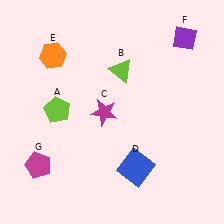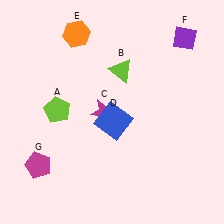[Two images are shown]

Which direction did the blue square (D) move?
The blue square (D) moved up.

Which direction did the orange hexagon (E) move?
The orange hexagon (E) moved right.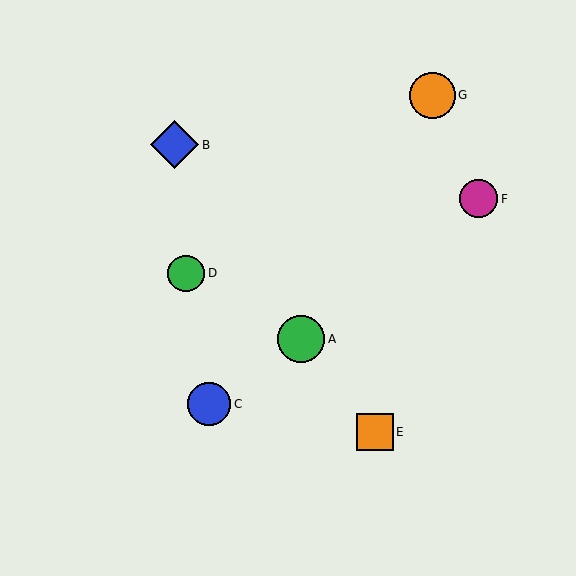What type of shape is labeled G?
Shape G is an orange circle.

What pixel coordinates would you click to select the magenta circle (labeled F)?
Click at (479, 199) to select the magenta circle F.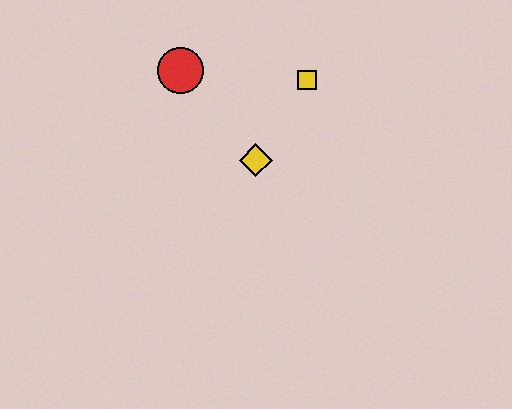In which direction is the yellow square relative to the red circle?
The yellow square is to the right of the red circle.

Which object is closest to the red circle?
The yellow diamond is closest to the red circle.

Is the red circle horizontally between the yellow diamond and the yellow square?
No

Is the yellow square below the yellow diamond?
No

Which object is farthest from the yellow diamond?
The red circle is farthest from the yellow diamond.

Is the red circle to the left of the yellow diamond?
Yes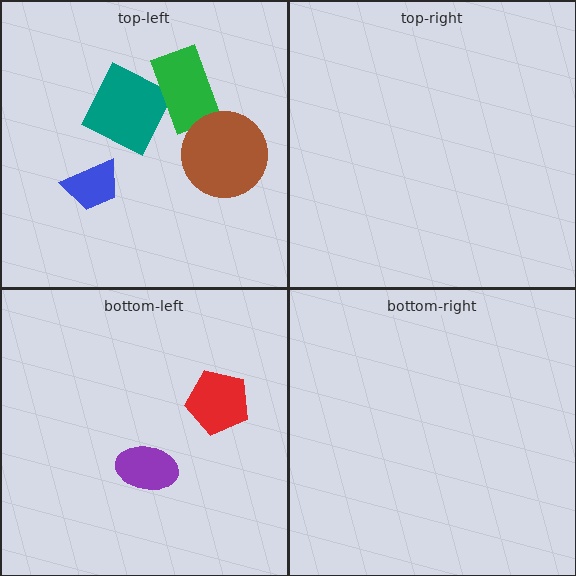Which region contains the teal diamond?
The top-left region.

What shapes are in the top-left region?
The blue trapezoid, the teal diamond, the green rectangle, the brown circle.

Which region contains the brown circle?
The top-left region.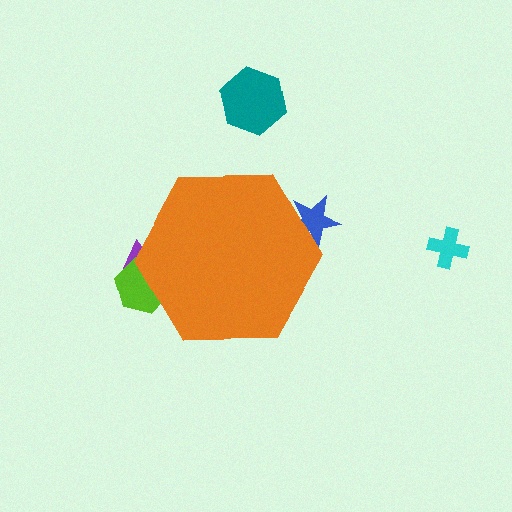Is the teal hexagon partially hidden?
No, the teal hexagon is fully visible.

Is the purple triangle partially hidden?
Yes, the purple triangle is partially hidden behind the orange hexagon.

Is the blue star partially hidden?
Yes, the blue star is partially hidden behind the orange hexagon.